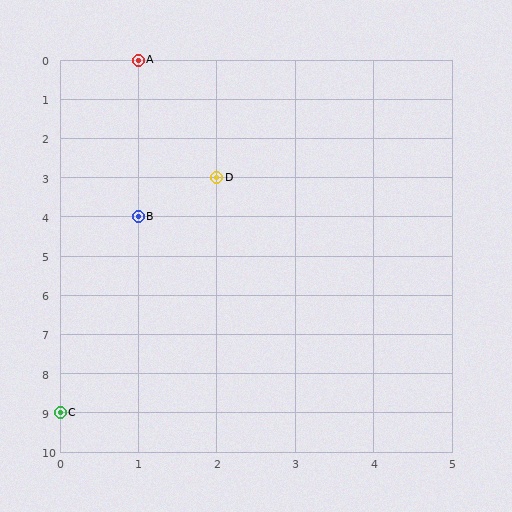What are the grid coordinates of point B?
Point B is at grid coordinates (1, 4).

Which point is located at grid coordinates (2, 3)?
Point D is at (2, 3).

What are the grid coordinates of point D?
Point D is at grid coordinates (2, 3).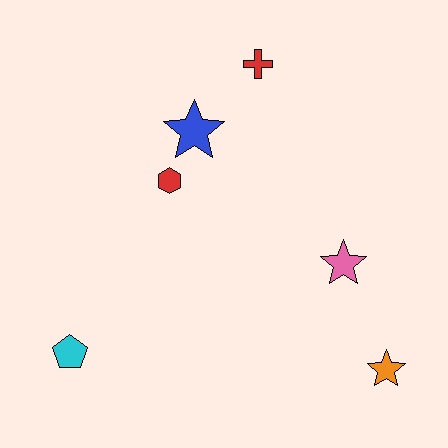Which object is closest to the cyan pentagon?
The red hexagon is closest to the cyan pentagon.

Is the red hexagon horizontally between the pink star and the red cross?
No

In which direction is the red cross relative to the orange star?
The red cross is above the orange star.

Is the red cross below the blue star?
No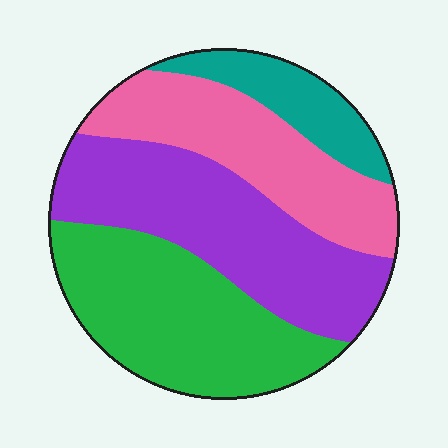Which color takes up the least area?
Teal, at roughly 10%.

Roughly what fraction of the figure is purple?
Purple covers 33% of the figure.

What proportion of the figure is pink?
Pink covers roughly 25% of the figure.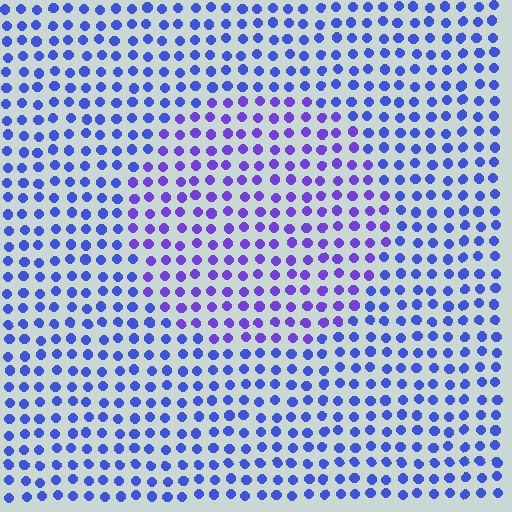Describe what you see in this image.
The image is filled with small blue elements in a uniform arrangement. A circle-shaped region is visible where the elements are tinted to a slightly different hue, forming a subtle color boundary.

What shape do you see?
I see a circle.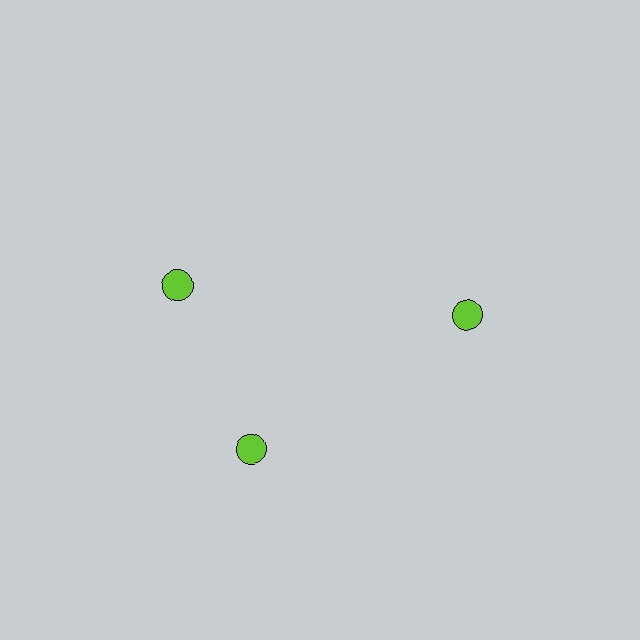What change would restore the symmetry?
The symmetry would be restored by rotating it back into even spacing with its neighbors so that all 3 circles sit at equal angles and equal distance from the center.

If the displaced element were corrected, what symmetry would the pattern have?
It would have 3-fold rotational symmetry — the pattern would map onto itself every 120 degrees.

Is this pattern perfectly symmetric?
No. The 3 lime circles are arranged in a ring, but one element near the 11 o'clock position is rotated out of alignment along the ring, breaking the 3-fold rotational symmetry.